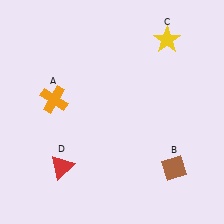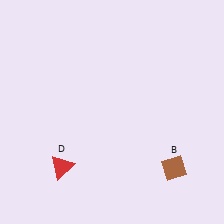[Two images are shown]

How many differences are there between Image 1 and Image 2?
There are 2 differences between the two images.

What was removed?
The orange cross (A), the yellow star (C) were removed in Image 2.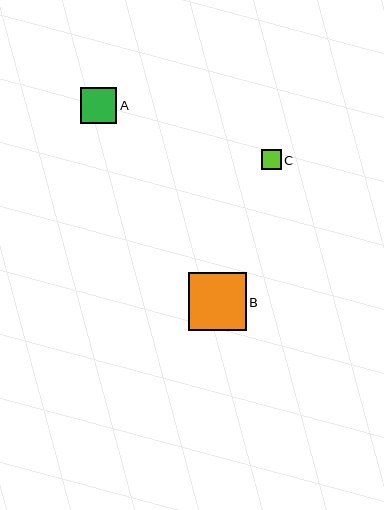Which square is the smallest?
Square C is the smallest with a size of approximately 20 pixels.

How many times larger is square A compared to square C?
Square A is approximately 1.8 times the size of square C.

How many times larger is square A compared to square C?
Square A is approximately 1.8 times the size of square C.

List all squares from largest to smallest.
From largest to smallest: B, A, C.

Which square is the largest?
Square B is the largest with a size of approximately 58 pixels.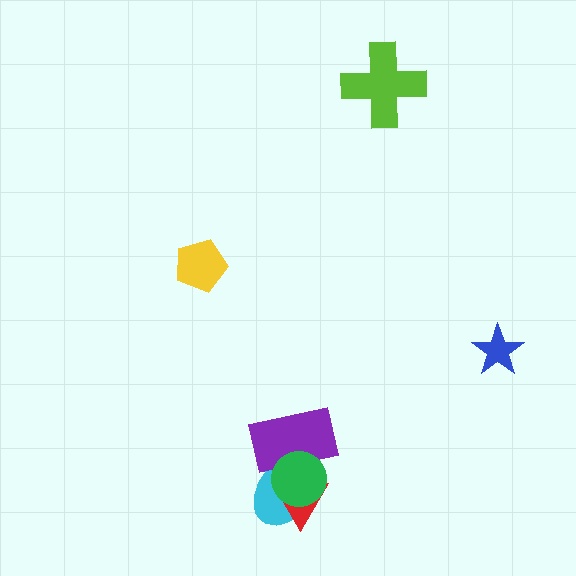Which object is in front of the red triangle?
The green circle is in front of the red triangle.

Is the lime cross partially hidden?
No, no other shape covers it.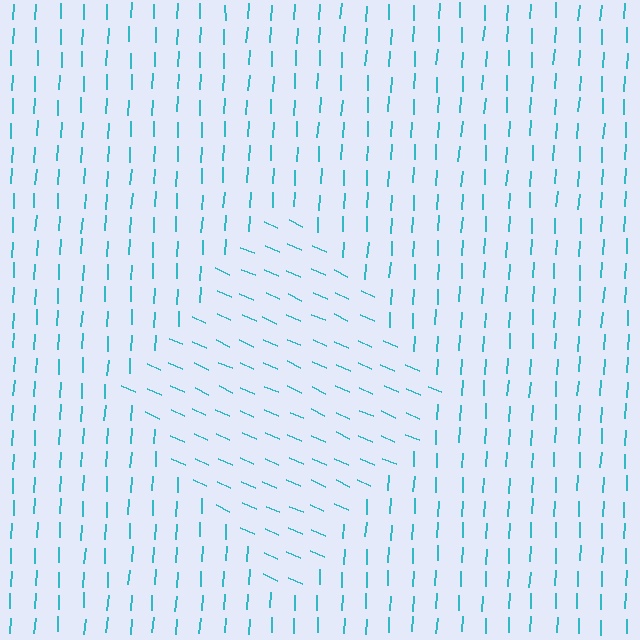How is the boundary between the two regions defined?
The boundary is defined purely by a change in line orientation (approximately 69 degrees difference). All lines are the same color and thickness.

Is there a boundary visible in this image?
Yes, there is a texture boundary formed by a change in line orientation.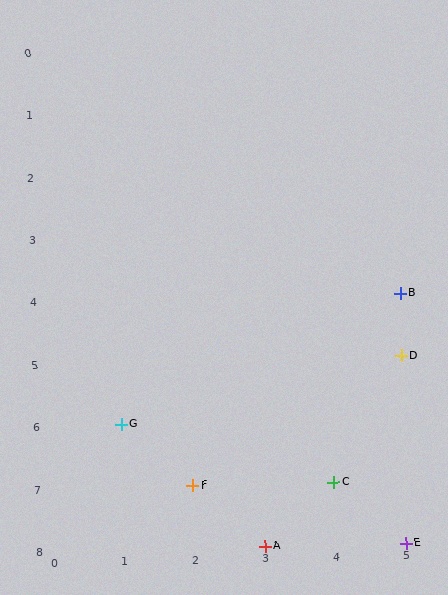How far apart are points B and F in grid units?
Points B and F are 3 columns and 3 rows apart (about 4.2 grid units diagonally).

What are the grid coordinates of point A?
Point A is at grid coordinates (3, 8).